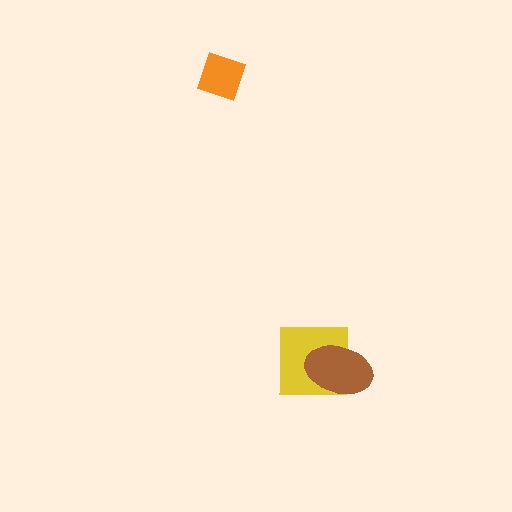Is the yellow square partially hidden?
Yes, it is partially covered by another shape.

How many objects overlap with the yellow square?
1 object overlaps with the yellow square.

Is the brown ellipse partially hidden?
No, no other shape covers it.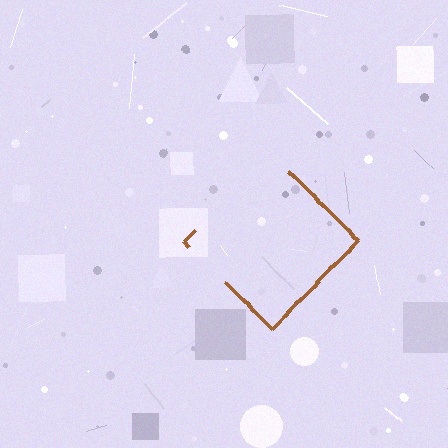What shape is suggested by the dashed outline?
The dashed outline suggests a diamond.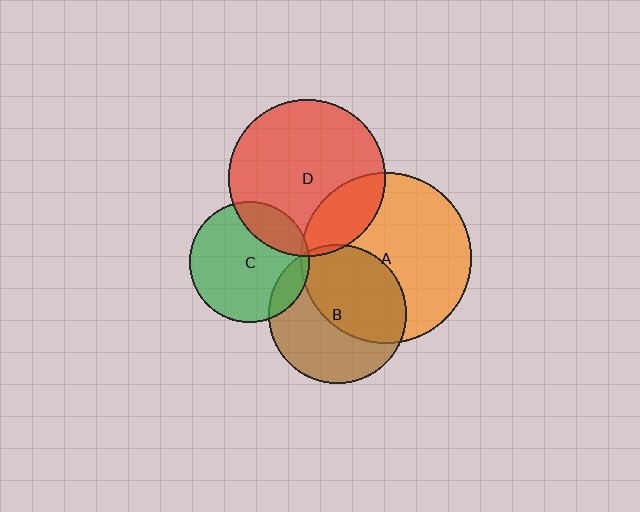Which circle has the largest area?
Circle A (orange).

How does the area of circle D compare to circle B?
Approximately 1.3 times.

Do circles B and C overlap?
Yes.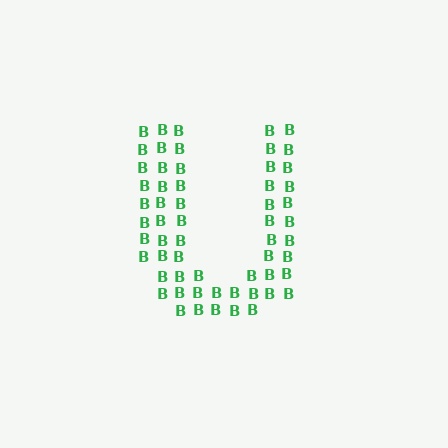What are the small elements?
The small elements are letter B's.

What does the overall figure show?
The overall figure shows the letter U.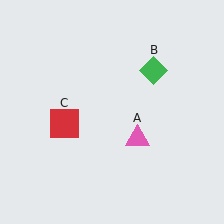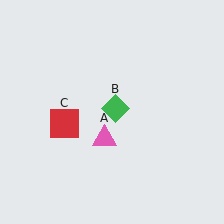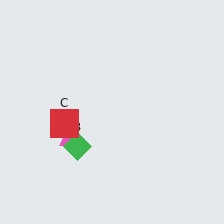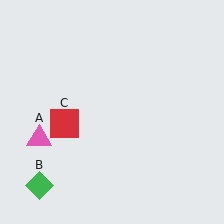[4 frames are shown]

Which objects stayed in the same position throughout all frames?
Red square (object C) remained stationary.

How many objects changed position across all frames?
2 objects changed position: pink triangle (object A), green diamond (object B).